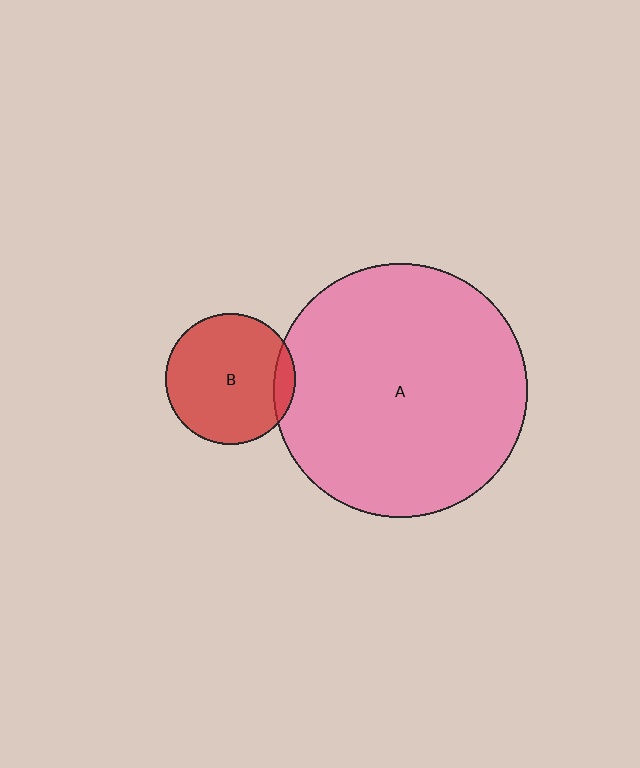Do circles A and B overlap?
Yes.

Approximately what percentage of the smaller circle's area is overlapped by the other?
Approximately 10%.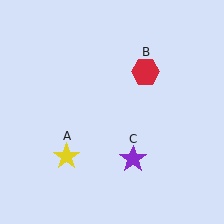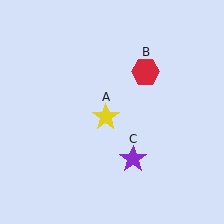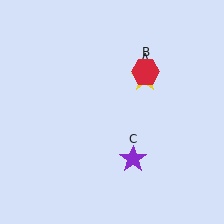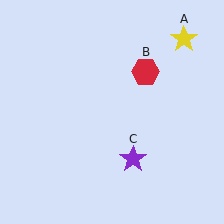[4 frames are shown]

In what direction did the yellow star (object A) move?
The yellow star (object A) moved up and to the right.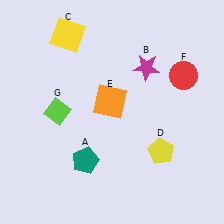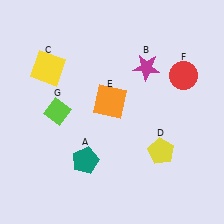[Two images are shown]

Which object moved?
The yellow square (C) moved down.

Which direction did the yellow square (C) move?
The yellow square (C) moved down.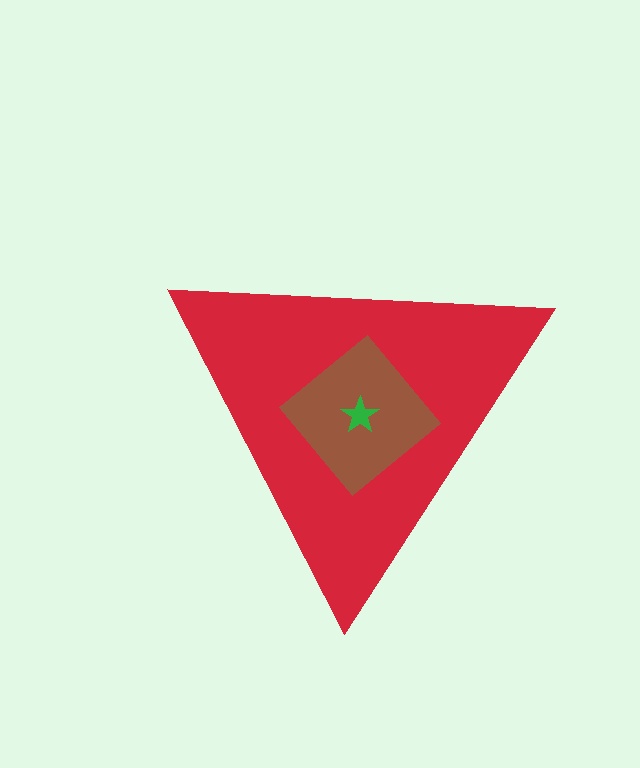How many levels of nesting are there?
3.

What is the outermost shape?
The red triangle.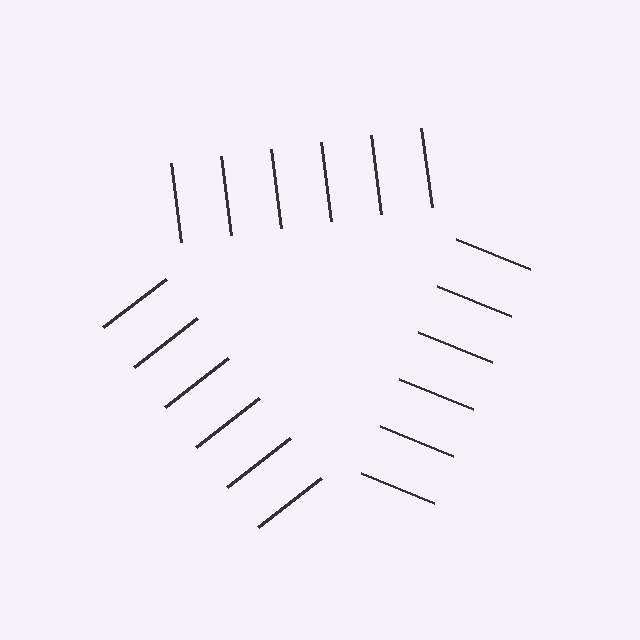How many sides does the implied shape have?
3 sides — the line-ends trace a triangle.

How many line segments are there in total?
18 — 6 along each of the 3 edges.